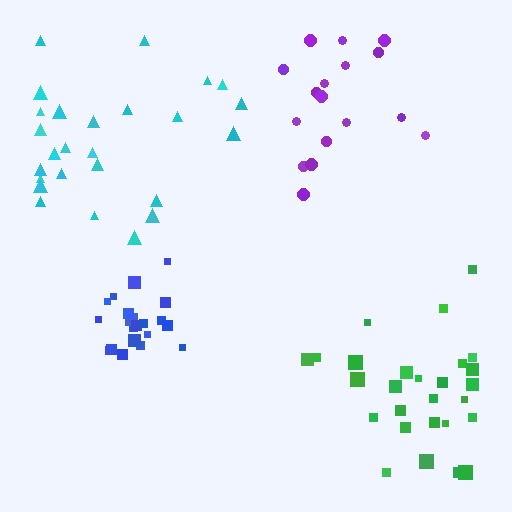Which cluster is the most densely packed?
Blue.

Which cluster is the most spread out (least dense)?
Cyan.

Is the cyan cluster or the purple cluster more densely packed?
Purple.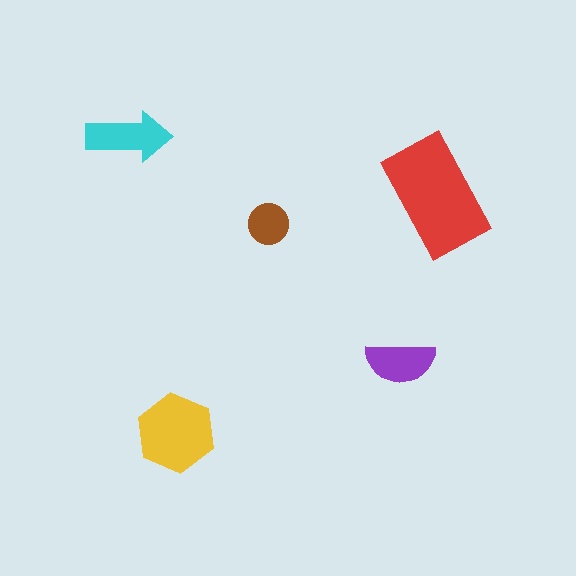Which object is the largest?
The red rectangle.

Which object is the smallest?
The brown circle.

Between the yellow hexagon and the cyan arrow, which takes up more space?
The yellow hexagon.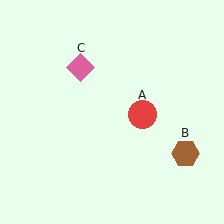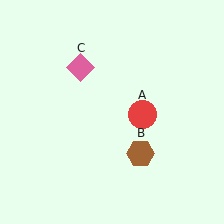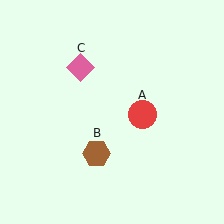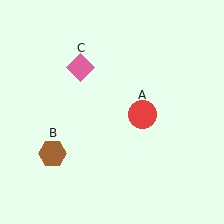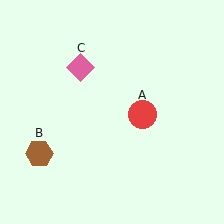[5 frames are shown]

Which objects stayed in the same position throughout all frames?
Red circle (object A) and pink diamond (object C) remained stationary.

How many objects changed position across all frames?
1 object changed position: brown hexagon (object B).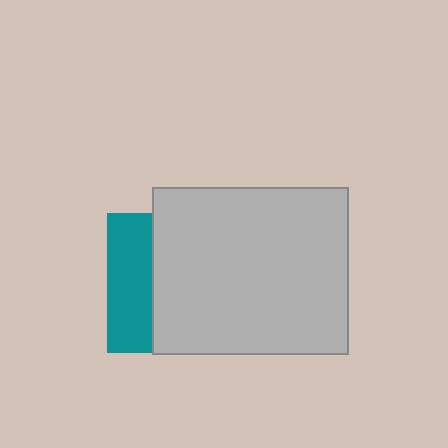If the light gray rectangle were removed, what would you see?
You would see the complete teal square.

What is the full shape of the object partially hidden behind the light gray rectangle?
The partially hidden object is a teal square.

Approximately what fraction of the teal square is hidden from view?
Roughly 69% of the teal square is hidden behind the light gray rectangle.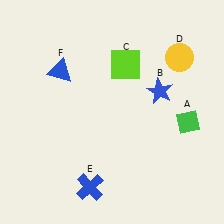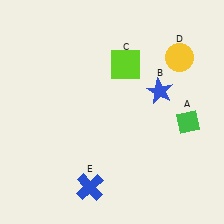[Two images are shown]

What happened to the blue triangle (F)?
The blue triangle (F) was removed in Image 2. It was in the top-left area of Image 1.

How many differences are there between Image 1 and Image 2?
There is 1 difference between the two images.